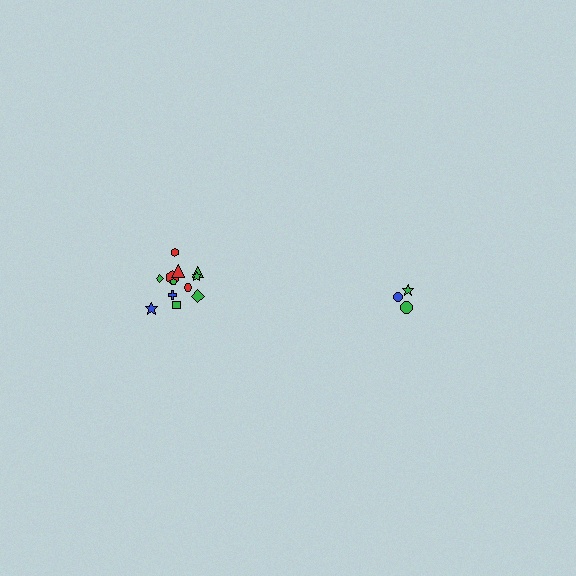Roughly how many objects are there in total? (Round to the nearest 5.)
Roughly 15 objects in total.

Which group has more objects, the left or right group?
The left group.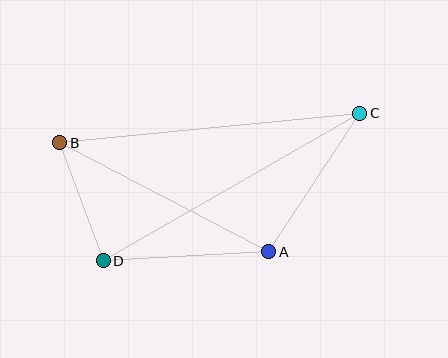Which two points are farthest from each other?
Points B and C are farthest from each other.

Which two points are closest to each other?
Points B and D are closest to each other.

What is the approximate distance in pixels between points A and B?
The distance between A and B is approximately 236 pixels.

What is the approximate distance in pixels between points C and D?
The distance between C and D is approximately 296 pixels.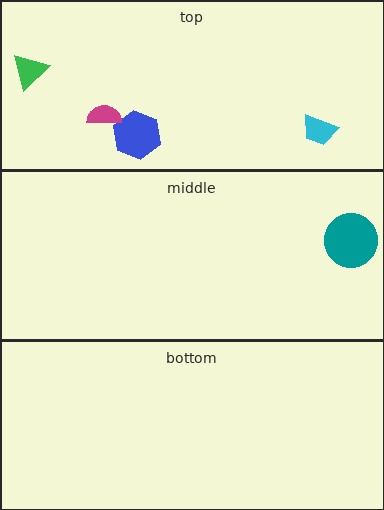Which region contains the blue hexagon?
The top region.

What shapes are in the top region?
The green triangle, the blue hexagon, the cyan trapezoid, the magenta semicircle.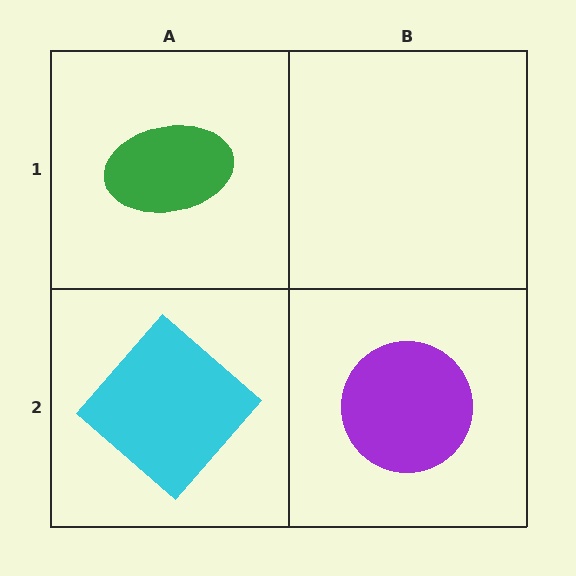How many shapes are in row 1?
1 shape.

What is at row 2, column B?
A purple circle.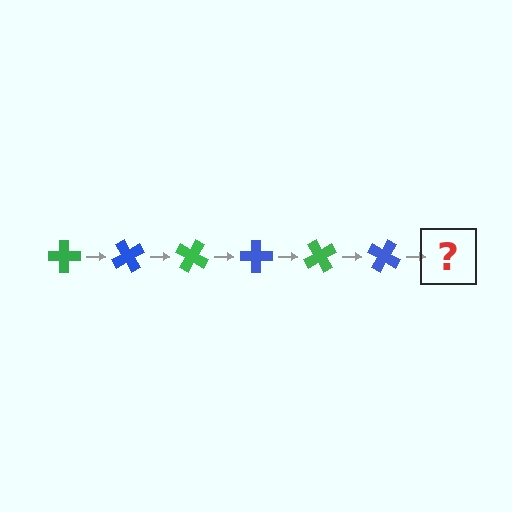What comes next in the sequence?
The next element should be a green cross, rotated 360 degrees from the start.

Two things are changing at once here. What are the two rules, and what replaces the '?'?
The two rules are that it rotates 60 degrees each step and the color cycles through green and blue. The '?' should be a green cross, rotated 360 degrees from the start.